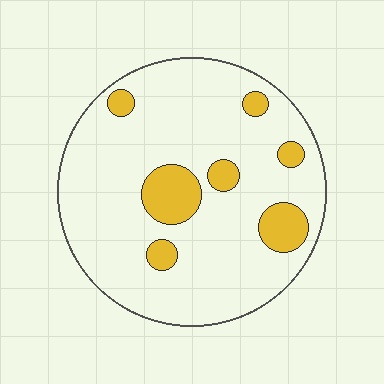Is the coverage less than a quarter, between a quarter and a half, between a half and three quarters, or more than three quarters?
Less than a quarter.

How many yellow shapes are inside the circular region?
7.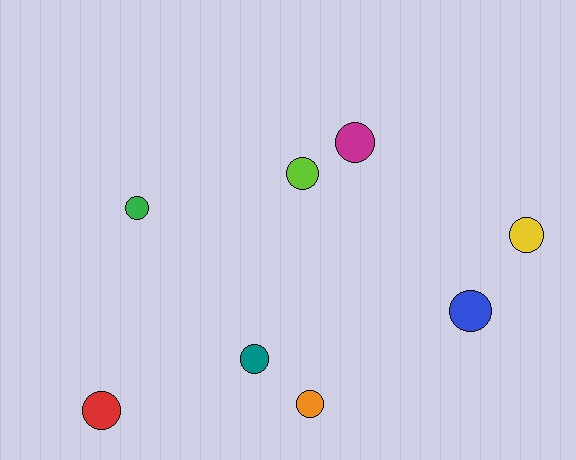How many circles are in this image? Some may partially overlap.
There are 8 circles.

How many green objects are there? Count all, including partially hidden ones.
There is 1 green object.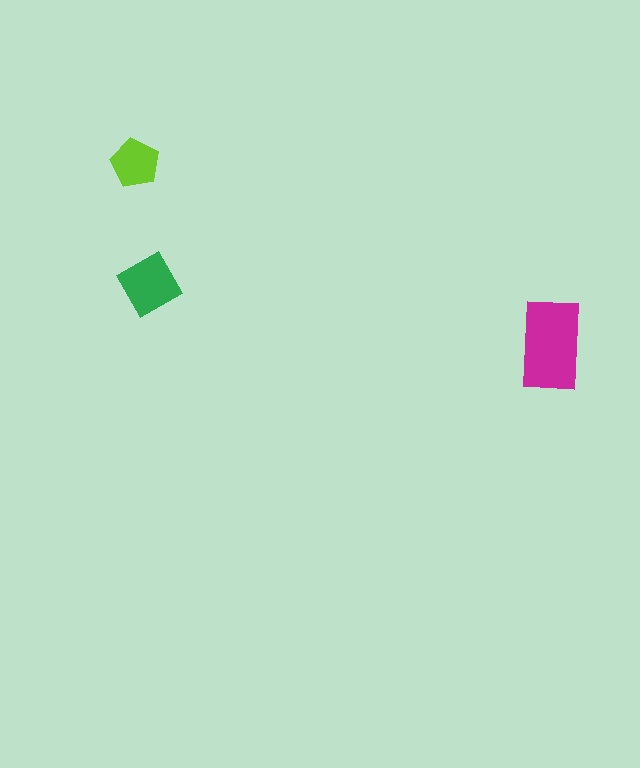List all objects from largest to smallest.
The magenta rectangle, the green square, the lime pentagon.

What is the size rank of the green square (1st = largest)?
2nd.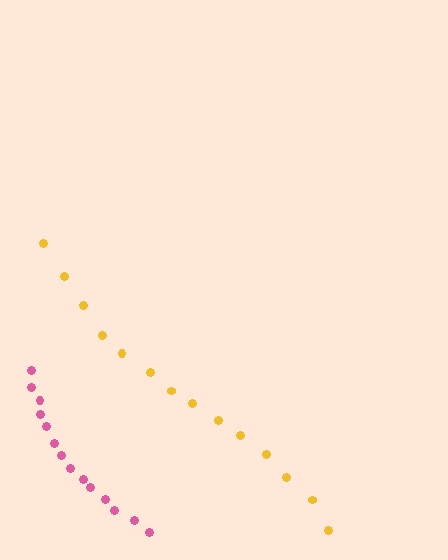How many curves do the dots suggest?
There are 2 distinct paths.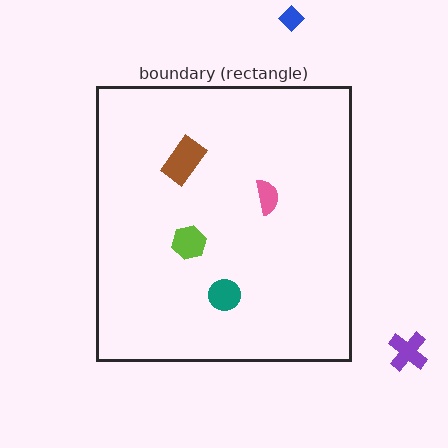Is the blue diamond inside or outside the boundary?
Outside.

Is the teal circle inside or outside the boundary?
Inside.